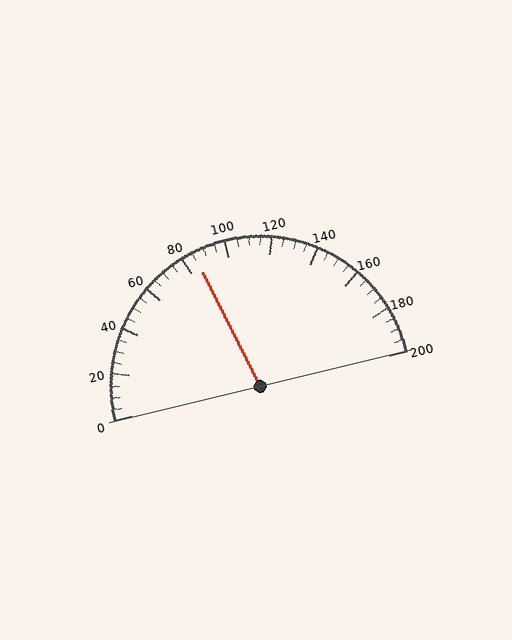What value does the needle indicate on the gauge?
The needle indicates approximately 85.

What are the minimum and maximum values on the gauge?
The gauge ranges from 0 to 200.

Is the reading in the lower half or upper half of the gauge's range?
The reading is in the lower half of the range (0 to 200).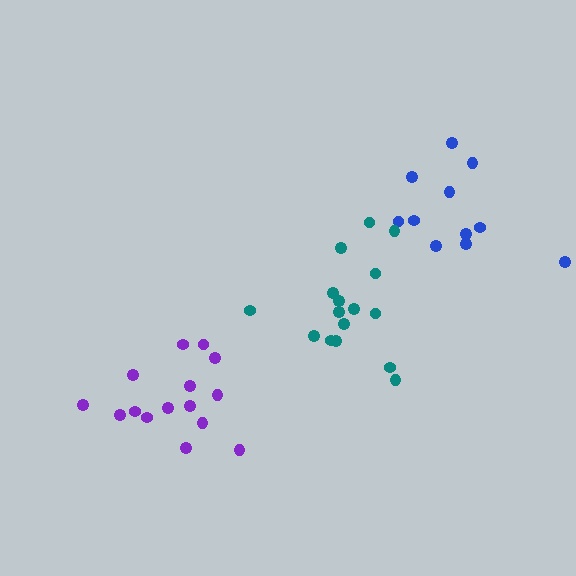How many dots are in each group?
Group 1: 15 dots, Group 2: 11 dots, Group 3: 16 dots (42 total).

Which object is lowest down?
The purple cluster is bottommost.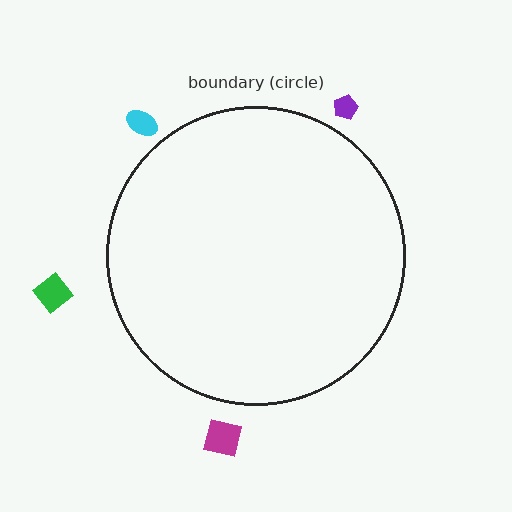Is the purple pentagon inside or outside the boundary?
Outside.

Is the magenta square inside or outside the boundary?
Outside.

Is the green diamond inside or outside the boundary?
Outside.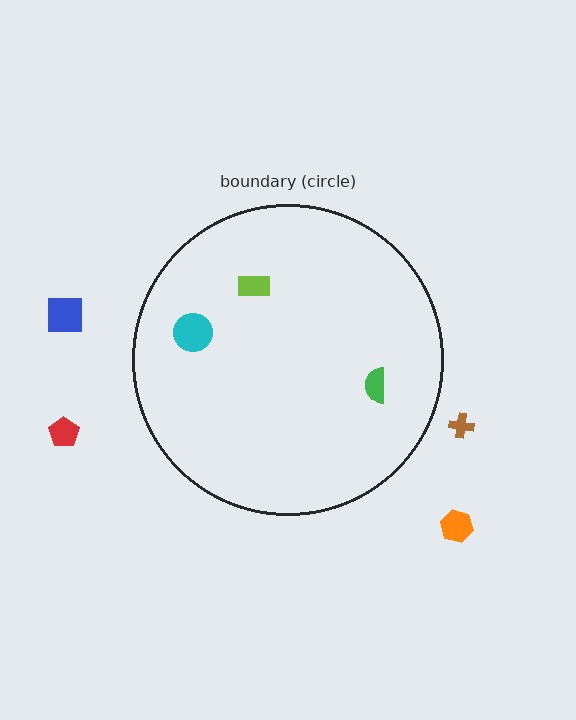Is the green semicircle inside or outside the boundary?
Inside.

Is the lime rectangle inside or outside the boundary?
Inside.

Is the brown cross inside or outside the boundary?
Outside.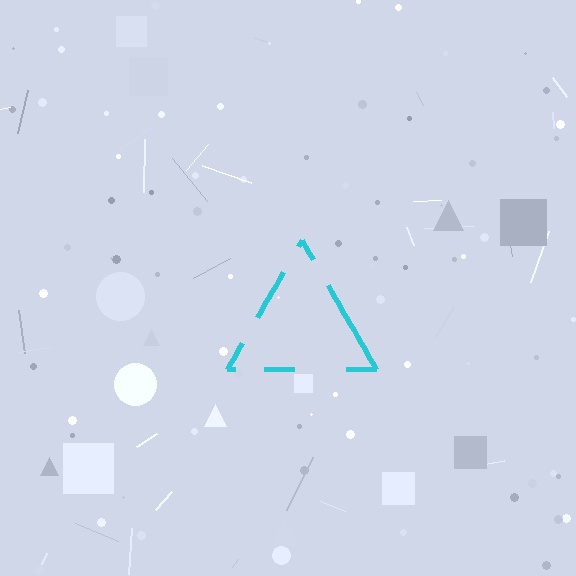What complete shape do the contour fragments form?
The contour fragments form a triangle.